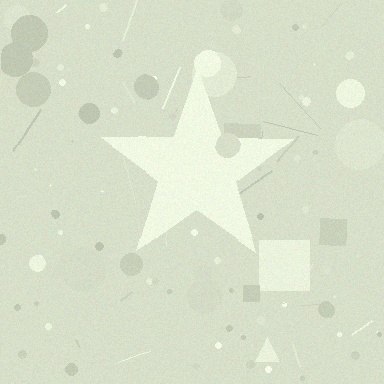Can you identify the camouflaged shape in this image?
The camouflaged shape is a star.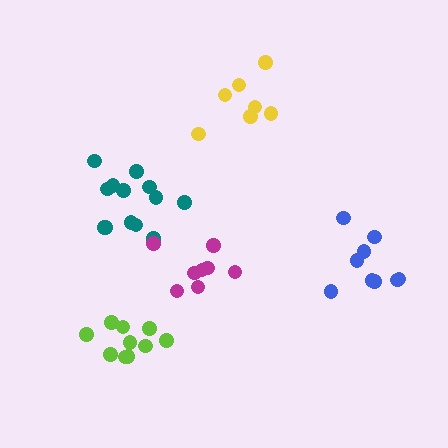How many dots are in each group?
Group 1: 13 dots, Group 2: 8 dots, Group 3: 9 dots, Group 4: 7 dots, Group 5: 10 dots (47 total).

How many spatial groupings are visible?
There are 5 spatial groupings.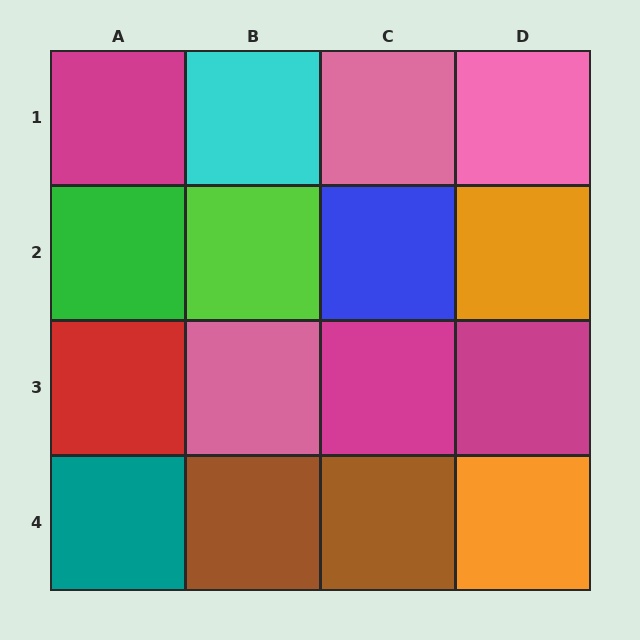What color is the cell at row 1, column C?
Pink.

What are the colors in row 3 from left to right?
Red, pink, magenta, magenta.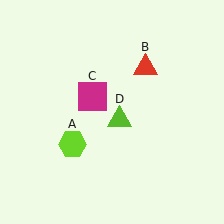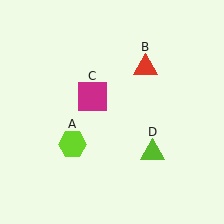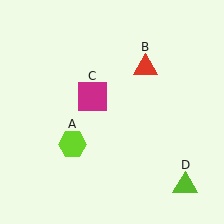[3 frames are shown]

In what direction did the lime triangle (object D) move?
The lime triangle (object D) moved down and to the right.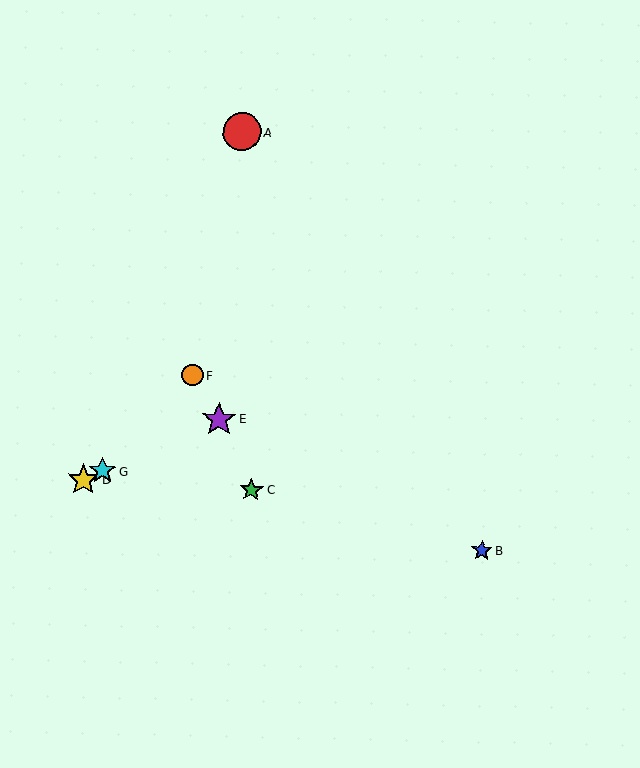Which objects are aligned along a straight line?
Objects D, E, G are aligned along a straight line.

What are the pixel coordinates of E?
Object E is at (219, 419).